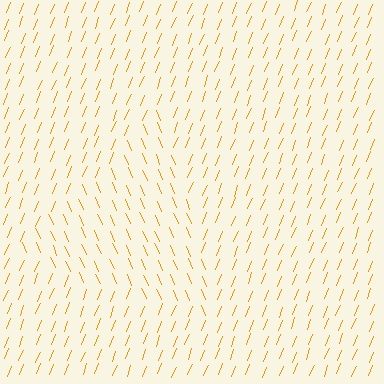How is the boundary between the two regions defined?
The boundary is defined purely by a change in line orientation (approximately 45 degrees difference). All lines are the same color and thickness.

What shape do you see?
I see a triangle.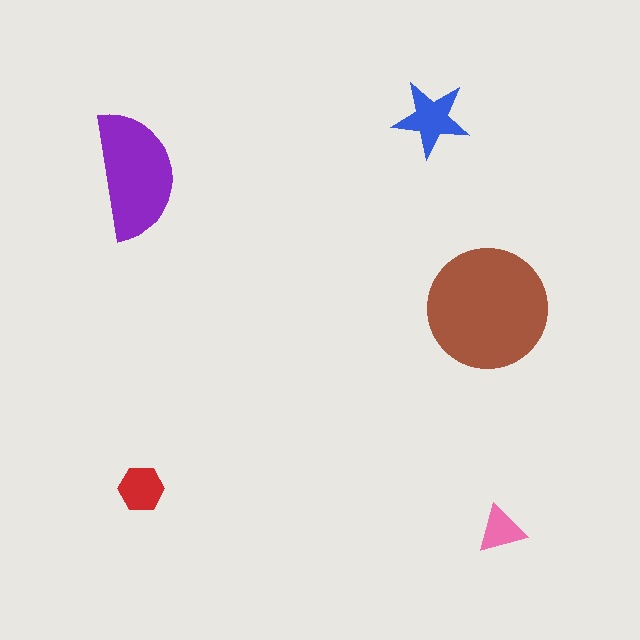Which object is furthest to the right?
The pink triangle is rightmost.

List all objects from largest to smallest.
The brown circle, the purple semicircle, the blue star, the red hexagon, the pink triangle.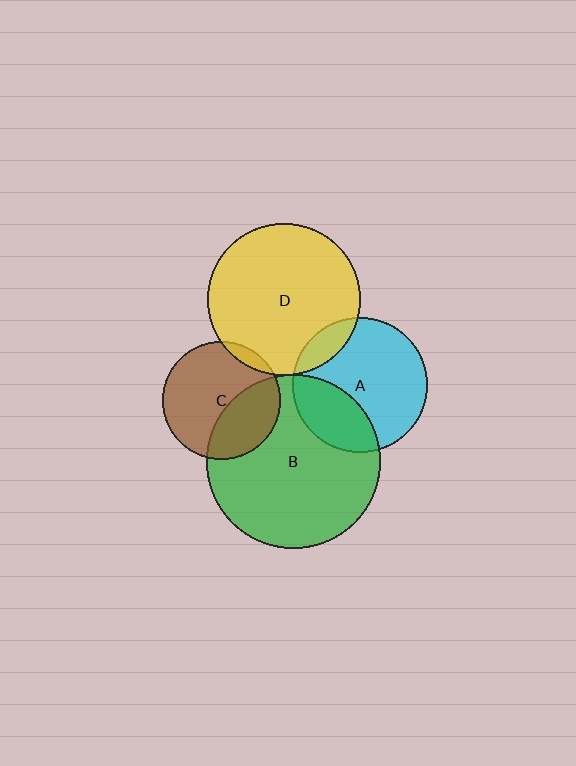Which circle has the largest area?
Circle B (green).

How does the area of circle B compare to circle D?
Approximately 1.3 times.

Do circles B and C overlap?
Yes.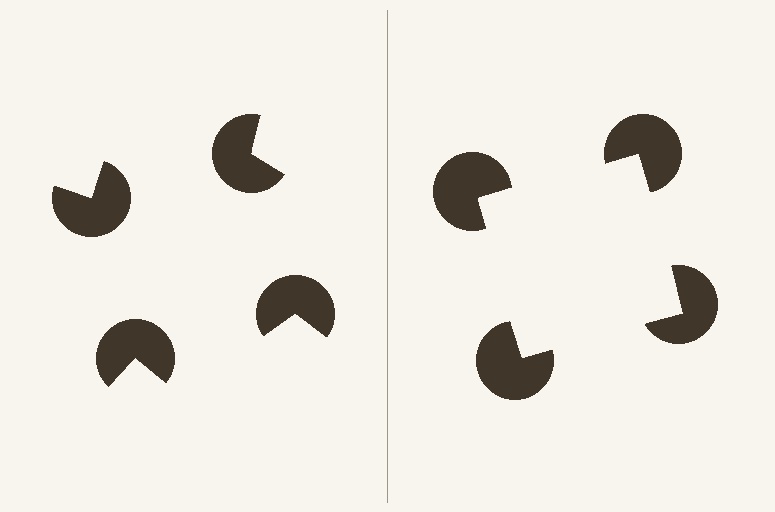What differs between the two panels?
The pac-man discs are positioned identically on both sides; only the wedge orientations differ. On the right they align to a square; on the left they are misaligned.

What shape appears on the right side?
An illusory square.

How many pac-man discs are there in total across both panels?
8 — 4 on each side.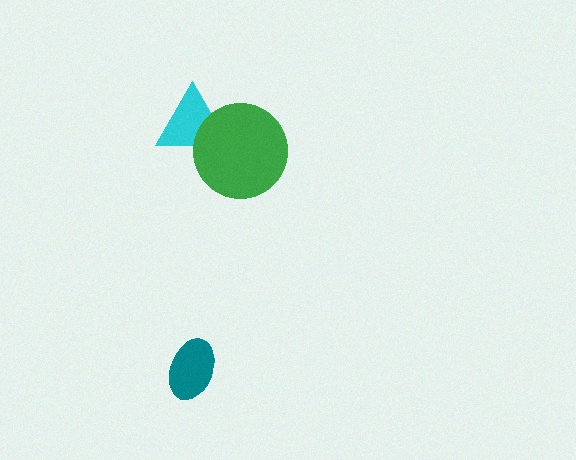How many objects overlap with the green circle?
1 object overlaps with the green circle.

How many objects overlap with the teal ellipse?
0 objects overlap with the teal ellipse.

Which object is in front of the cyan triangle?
The green circle is in front of the cyan triangle.